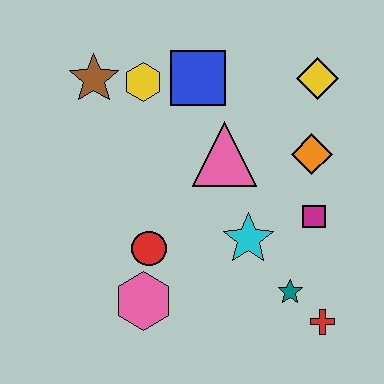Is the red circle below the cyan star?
Yes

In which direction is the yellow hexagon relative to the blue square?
The yellow hexagon is to the left of the blue square.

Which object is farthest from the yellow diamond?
The pink hexagon is farthest from the yellow diamond.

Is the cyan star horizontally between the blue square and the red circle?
No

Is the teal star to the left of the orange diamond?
Yes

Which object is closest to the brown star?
The yellow hexagon is closest to the brown star.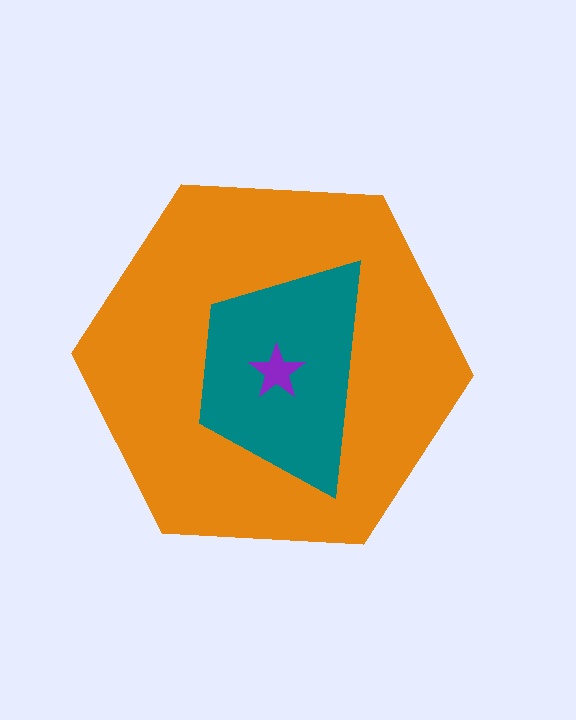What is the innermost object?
The purple star.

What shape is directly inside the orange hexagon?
The teal trapezoid.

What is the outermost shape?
The orange hexagon.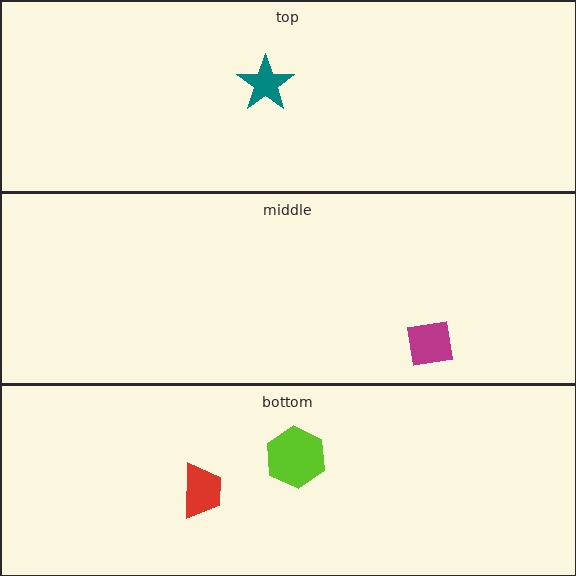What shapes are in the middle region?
The magenta square.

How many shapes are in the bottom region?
2.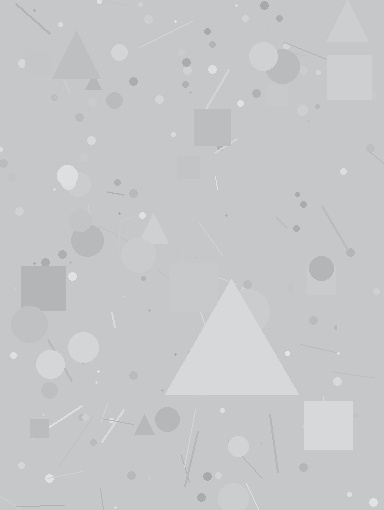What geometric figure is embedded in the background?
A triangle is embedded in the background.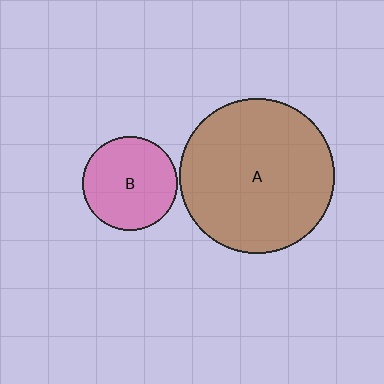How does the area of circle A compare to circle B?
Approximately 2.7 times.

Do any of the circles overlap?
No, none of the circles overlap.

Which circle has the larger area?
Circle A (brown).